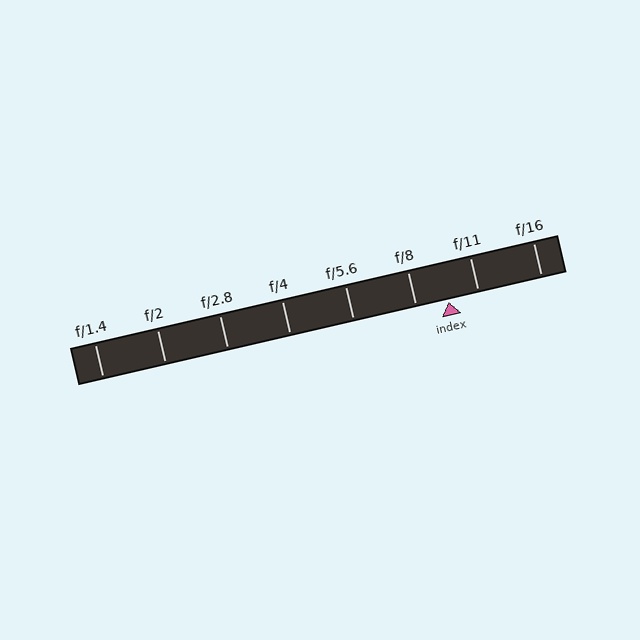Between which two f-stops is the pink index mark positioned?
The index mark is between f/8 and f/11.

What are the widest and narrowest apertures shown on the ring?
The widest aperture shown is f/1.4 and the narrowest is f/16.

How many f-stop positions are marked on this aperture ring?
There are 8 f-stop positions marked.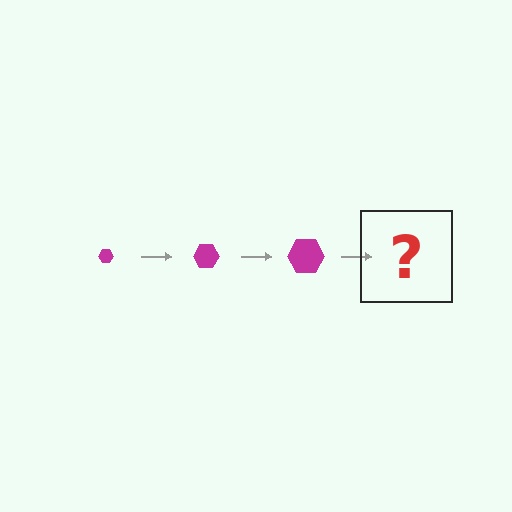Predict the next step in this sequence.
The next step is a magenta hexagon, larger than the previous one.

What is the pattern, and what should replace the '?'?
The pattern is that the hexagon gets progressively larger each step. The '?' should be a magenta hexagon, larger than the previous one.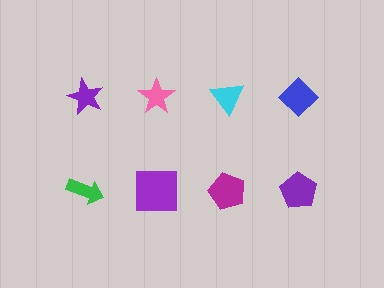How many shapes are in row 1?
4 shapes.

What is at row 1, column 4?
A blue diamond.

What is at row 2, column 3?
A magenta pentagon.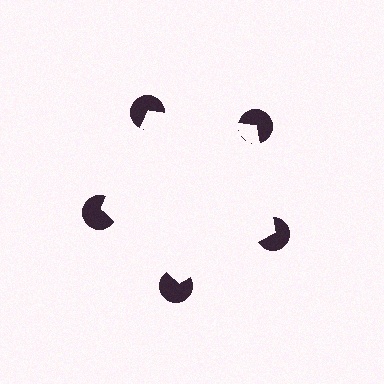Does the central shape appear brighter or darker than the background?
It typically appears slightly brighter than the background, even though no actual brightness change is drawn.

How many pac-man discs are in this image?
There are 5 — one at each vertex of the illusory pentagon.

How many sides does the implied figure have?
5 sides.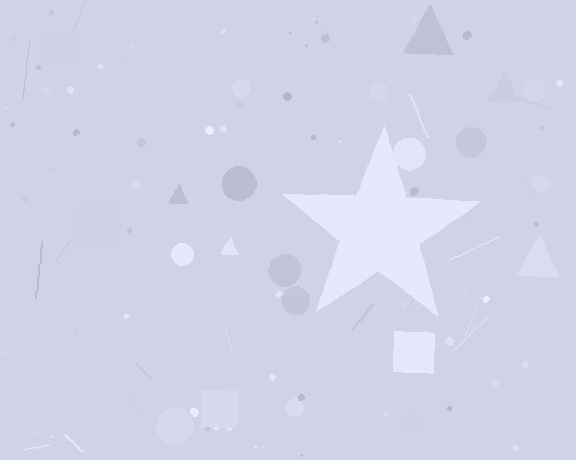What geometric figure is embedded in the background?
A star is embedded in the background.